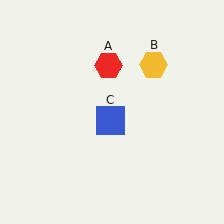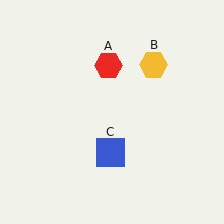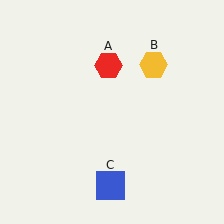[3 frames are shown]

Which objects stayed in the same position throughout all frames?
Red hexagon (object A) and yellow hexagon (object B) remained stationary.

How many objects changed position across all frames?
1 object changed position: blue square (object C).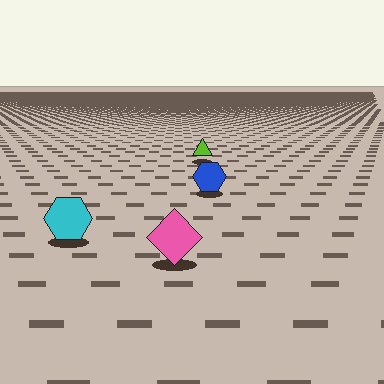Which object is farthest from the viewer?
The lime triangle is farthest from the viewer. It appears smaller and the ground texture around it is denser.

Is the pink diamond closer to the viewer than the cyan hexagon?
Yes. The pink diamond is closer — you can tell from the texture gradient: the ground texture is coarser near it.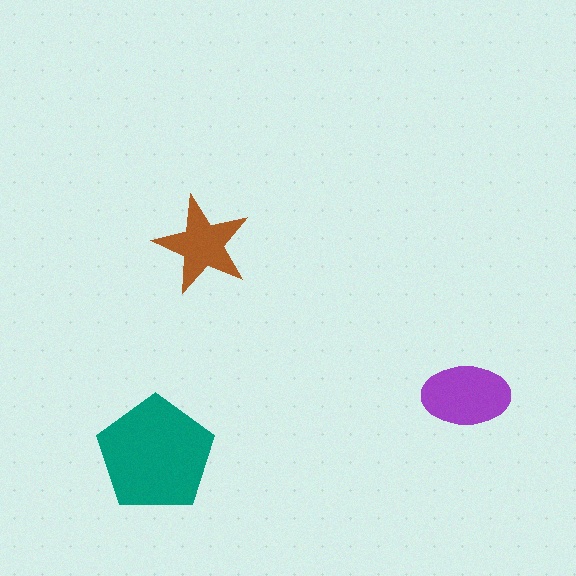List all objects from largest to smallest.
The teal pentagon, the purple ellipse, the brown star.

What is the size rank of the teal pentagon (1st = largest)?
1st.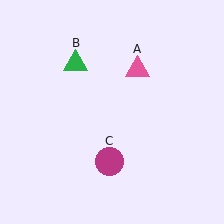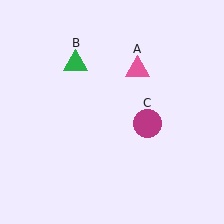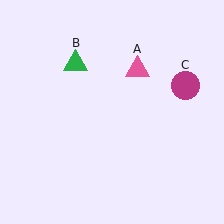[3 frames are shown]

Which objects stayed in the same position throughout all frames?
Pink triangle (object A) and green triangle (object B) remained stationary.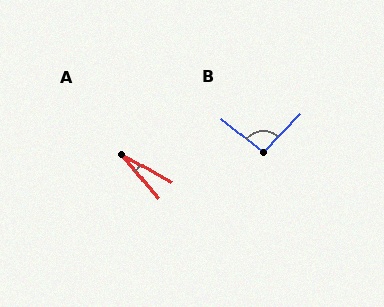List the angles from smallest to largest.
A (21°), B (95°).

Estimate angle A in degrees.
Approximately 21 degrees.